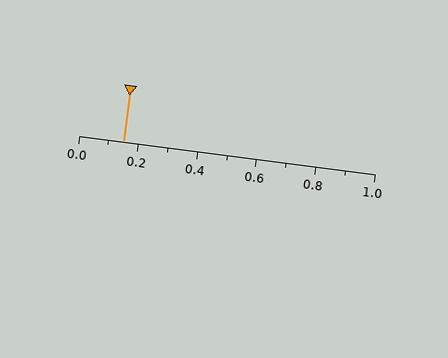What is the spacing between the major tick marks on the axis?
The major ticks are spaced 0.2 apart.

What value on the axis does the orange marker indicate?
The marker indicates approximately 0.15.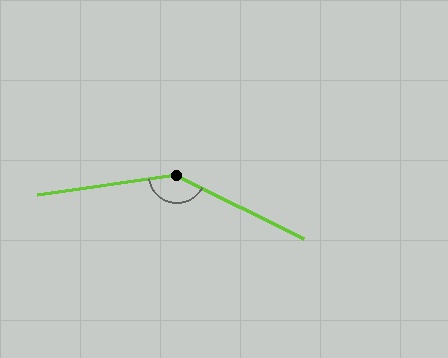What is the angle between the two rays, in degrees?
Approximately 146 degrees.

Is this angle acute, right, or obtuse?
It is obtuse.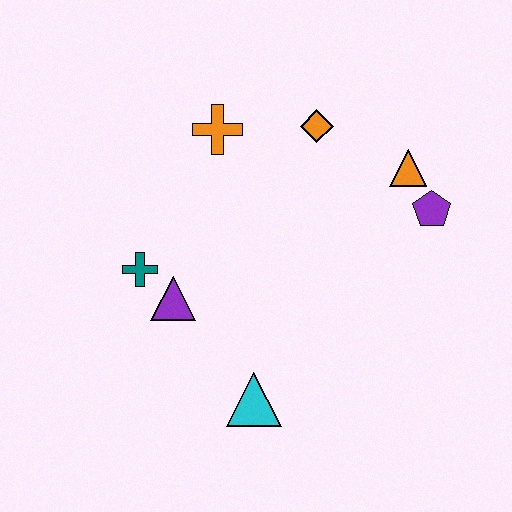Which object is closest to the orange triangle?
The purple pentagon is closest to the orange triangle.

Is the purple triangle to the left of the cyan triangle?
Yes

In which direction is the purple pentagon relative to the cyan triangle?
The purple pentagon is above the cyan triangle.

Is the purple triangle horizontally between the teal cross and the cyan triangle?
Yes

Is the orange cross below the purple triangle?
No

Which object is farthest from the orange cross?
The cyan triangle is farthest from the orange cross.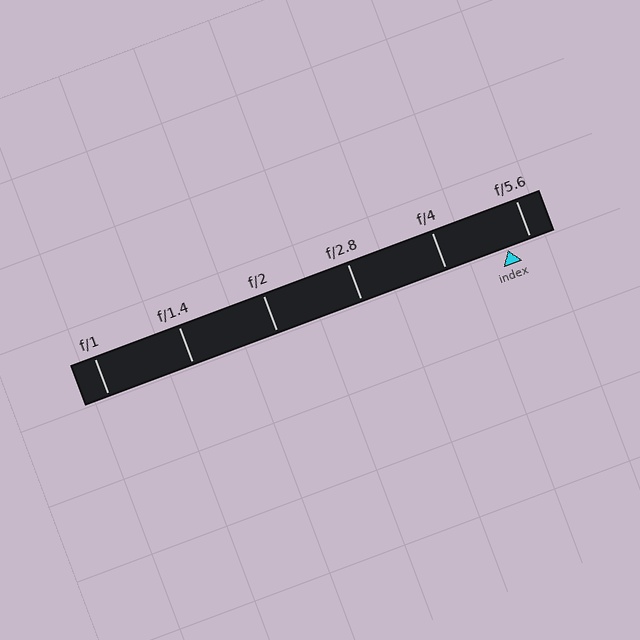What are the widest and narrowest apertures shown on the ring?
The widest aperture shown is f/1 and the narrowest is f/5.6.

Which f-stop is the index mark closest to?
The index mark is closest to f/5.6.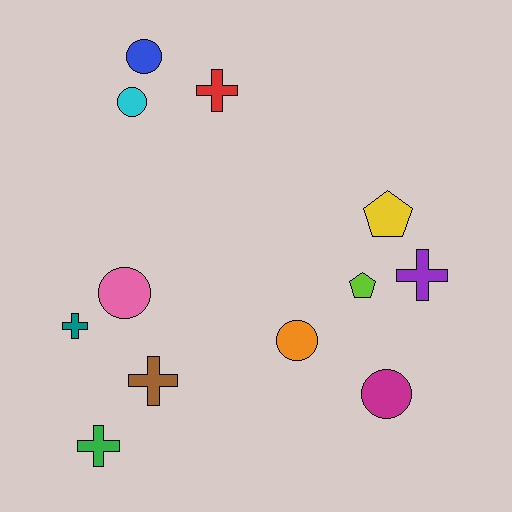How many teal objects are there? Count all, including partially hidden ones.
There is 1 teal object.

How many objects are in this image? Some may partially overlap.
There are 12 objects.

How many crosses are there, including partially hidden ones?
There are 5 crosses.